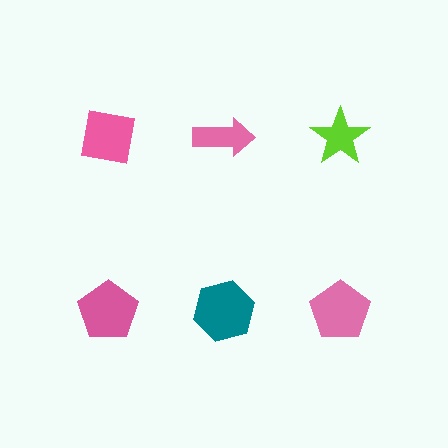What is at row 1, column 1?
A pink square.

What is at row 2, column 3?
A pink pentagon.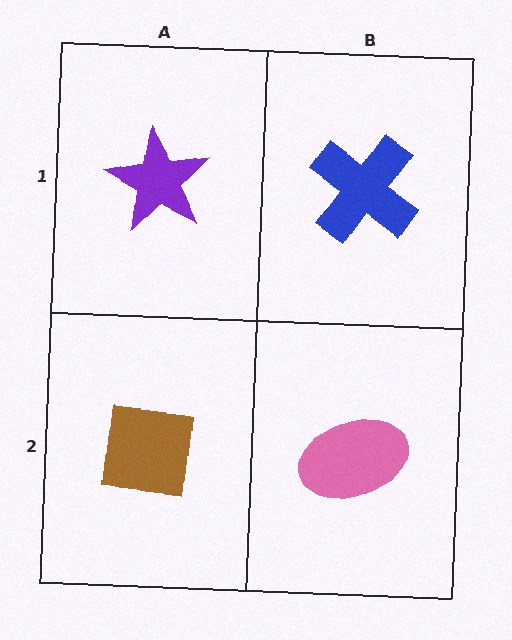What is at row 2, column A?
A brown square.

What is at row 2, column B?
A pink ellipse.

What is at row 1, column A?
A purple star.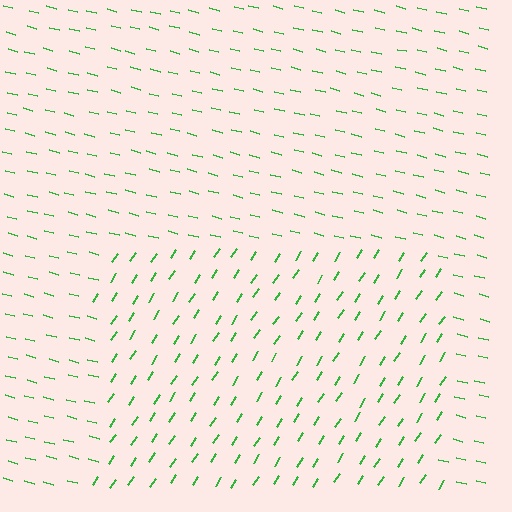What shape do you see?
I see a rectangle.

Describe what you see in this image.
The image is filled with small green line segments. A rectangle region in the image has lines oriented differently from the surrounding lines, creating a visible texture boundary.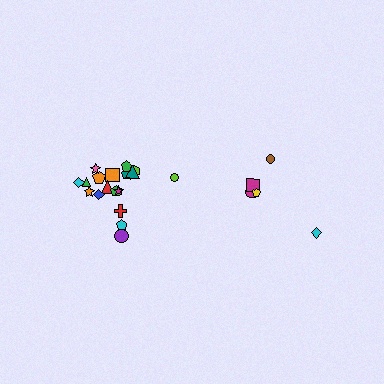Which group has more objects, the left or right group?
The left group.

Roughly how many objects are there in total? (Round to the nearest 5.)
Roughly 25 objects in total.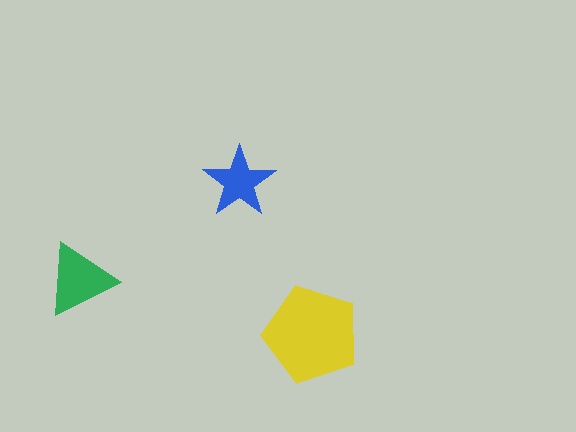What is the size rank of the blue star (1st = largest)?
3rd.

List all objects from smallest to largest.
The blue star, the green triangle, the yellow pentagon.